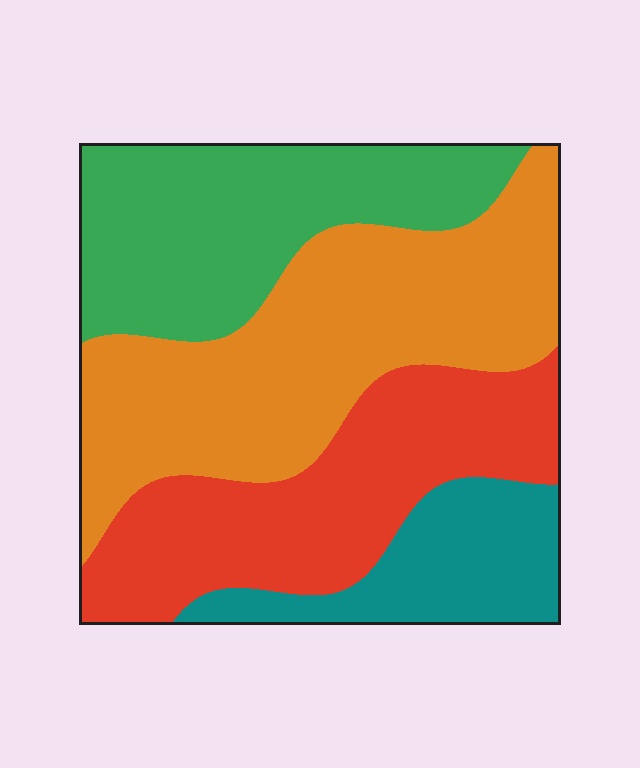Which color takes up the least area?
Teal, at roughly 15%.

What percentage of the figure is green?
Green covers around 25% of the figure.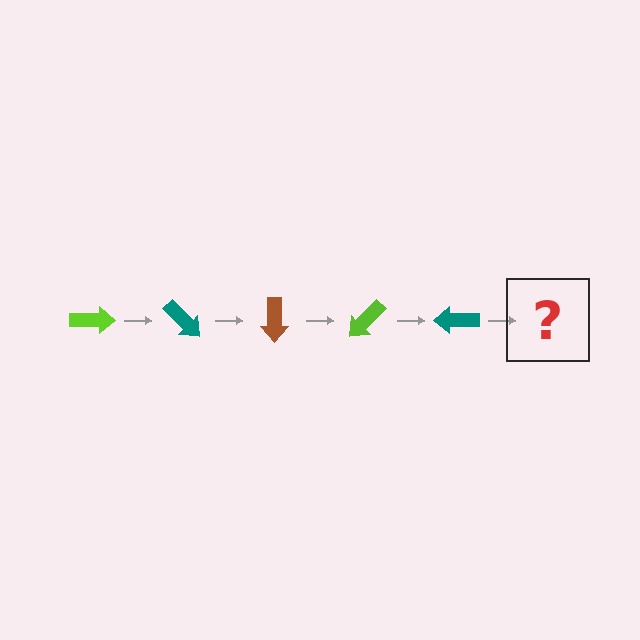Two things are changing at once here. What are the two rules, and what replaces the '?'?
The two rules are that it rotates 45 degrees each step and the color cycles through lime, teal, and brown. The '?' should be a brown arrow, rotated 225 degrees from the start.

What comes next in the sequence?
The next element should be a brown arrow, rotated 225 degrees from the start.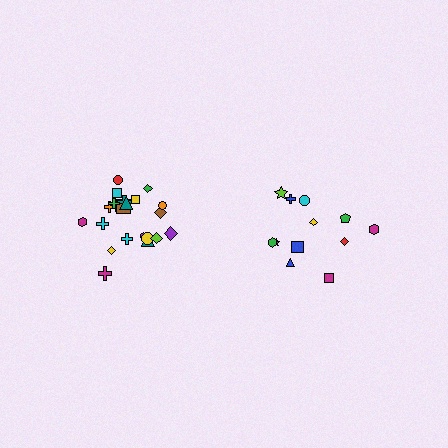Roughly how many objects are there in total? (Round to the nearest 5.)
Roughly 35 objects in total.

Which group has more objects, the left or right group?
The left group.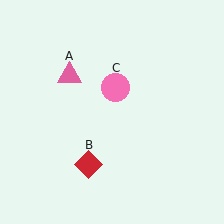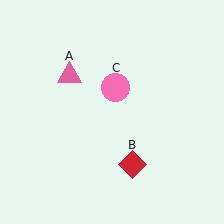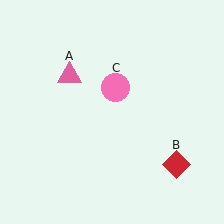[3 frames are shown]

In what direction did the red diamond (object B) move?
The red diamond (object B) moved right.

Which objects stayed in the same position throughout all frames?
Pink triangle (object A) and pink circle (object C) remained stationary.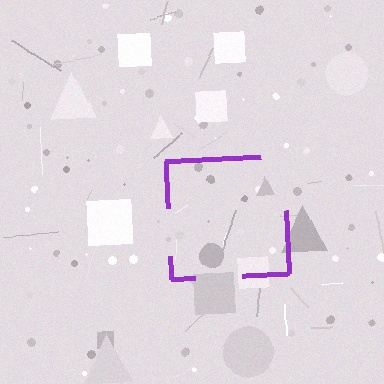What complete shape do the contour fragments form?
The contour fragments form a square.